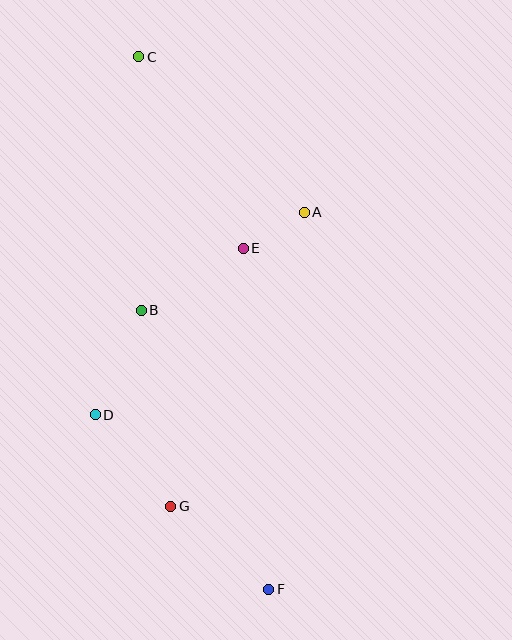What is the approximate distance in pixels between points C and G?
The distance between C and G is approximately 450 pixels.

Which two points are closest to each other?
Points A and E are closest to each other.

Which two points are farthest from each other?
Points C and F are farthest from each other.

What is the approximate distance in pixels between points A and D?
The distance between A and D is approximately 291 pixels.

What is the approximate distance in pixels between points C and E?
The distance between C and E is approximately 218 pixels.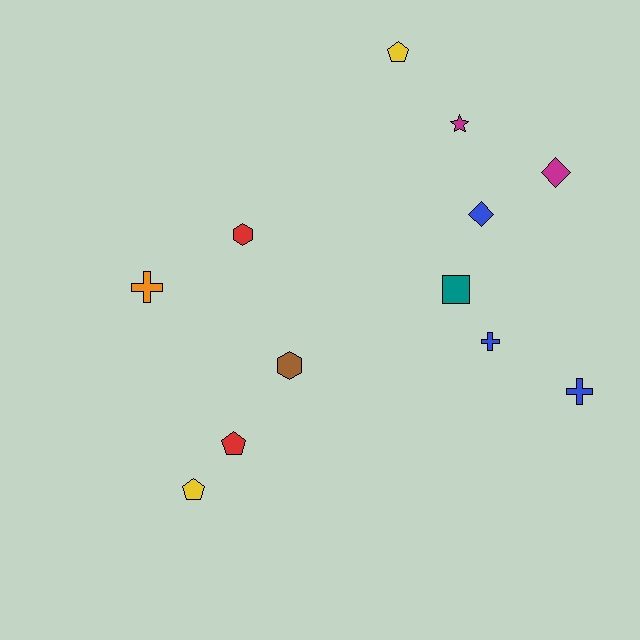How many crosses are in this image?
There are 3 crosses.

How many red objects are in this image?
There are 2 red objects.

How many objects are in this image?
There are 12 objects.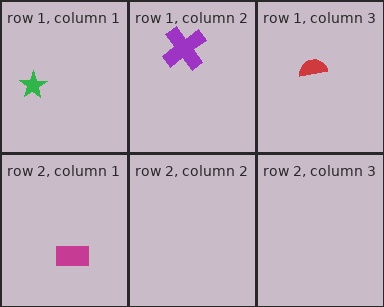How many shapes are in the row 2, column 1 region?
1.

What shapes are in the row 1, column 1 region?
The green star.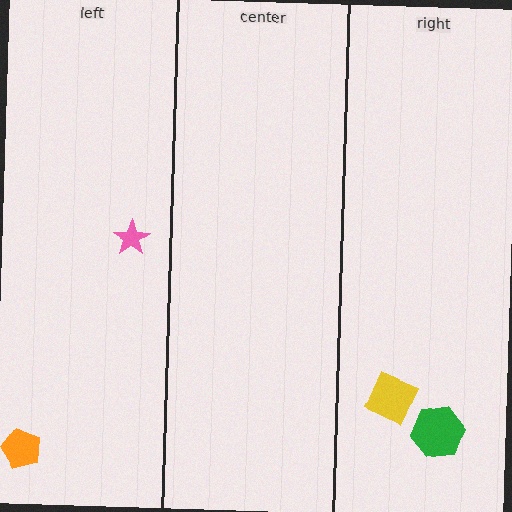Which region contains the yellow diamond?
The right region.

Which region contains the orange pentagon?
The left region.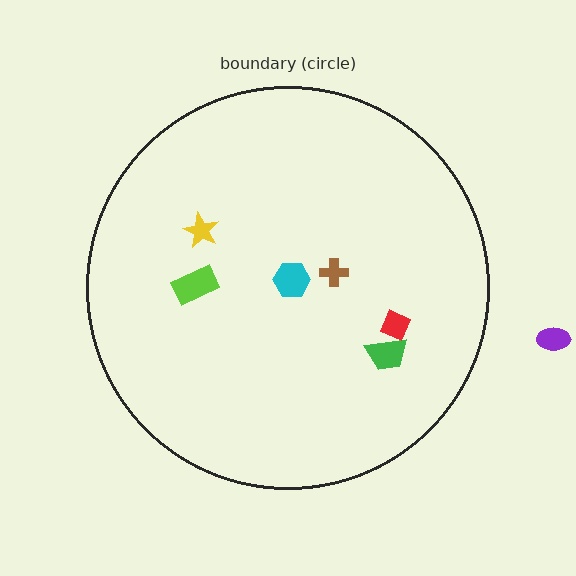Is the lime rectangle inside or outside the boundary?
Inside.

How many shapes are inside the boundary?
6 inside, 1 outside.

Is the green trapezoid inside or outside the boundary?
Inside.